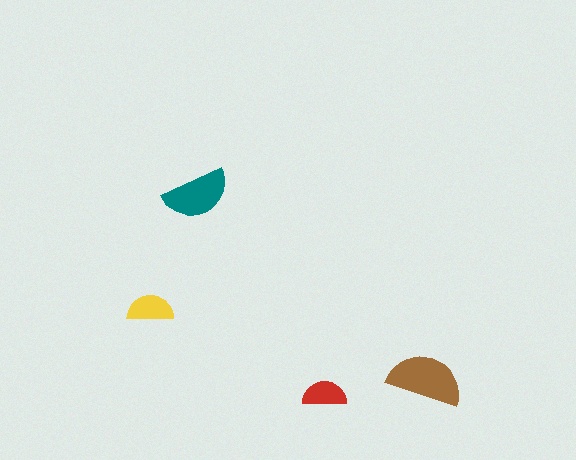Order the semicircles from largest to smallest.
the brown one, the teal one, the yellow one, the red one.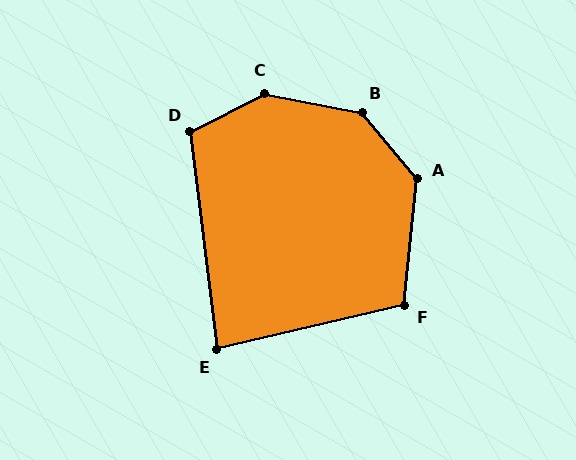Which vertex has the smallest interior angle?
E, at approximately 84 degrees.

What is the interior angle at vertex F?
Approximately 109 degrees (obtuse).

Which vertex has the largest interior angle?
C, at approximately 141 degrees.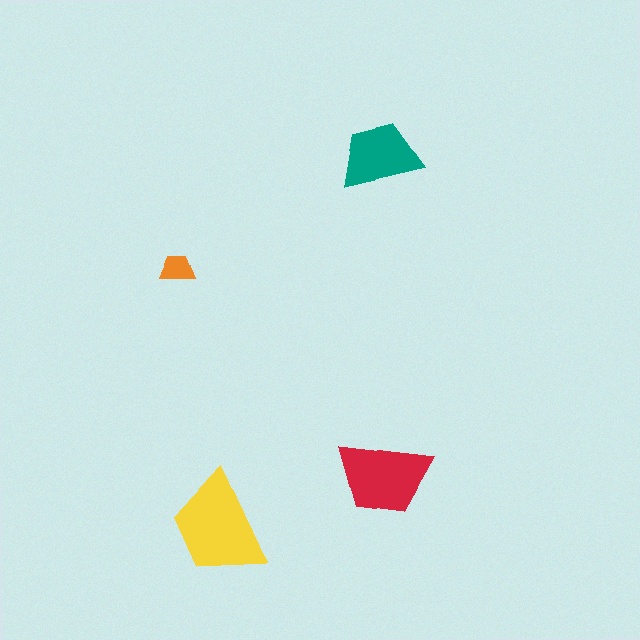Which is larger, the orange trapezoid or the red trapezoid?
The red one.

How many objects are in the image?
There are 4 objects in the image.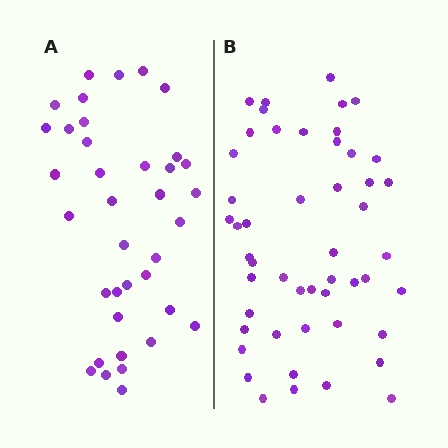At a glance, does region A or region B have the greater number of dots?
Region B (the right region) has more dots.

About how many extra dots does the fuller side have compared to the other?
Region B has approximately 15 more dots than region A.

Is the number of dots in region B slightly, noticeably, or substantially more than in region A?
Region B has noticeably more, but not dramatically so. The ratio is roughly 1.4 to 1.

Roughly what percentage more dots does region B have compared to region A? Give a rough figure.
About 35% more.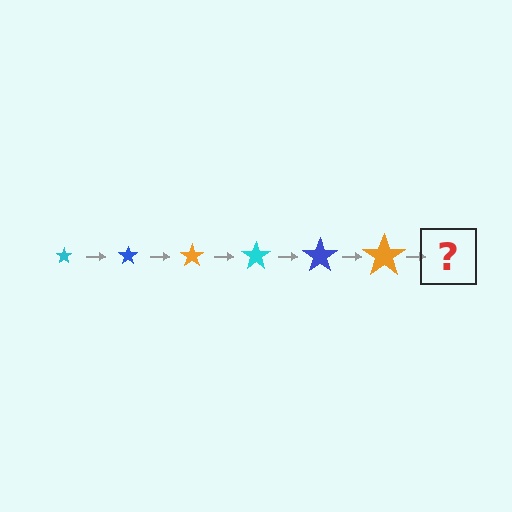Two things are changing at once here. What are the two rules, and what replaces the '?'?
The two rules are that the star grows larger each step and the color cycles through cyan, blue, and orange. The '?' should be a cyan star, larger than the previous one.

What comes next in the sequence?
The next element should be a cyan star, larger than the previous one.